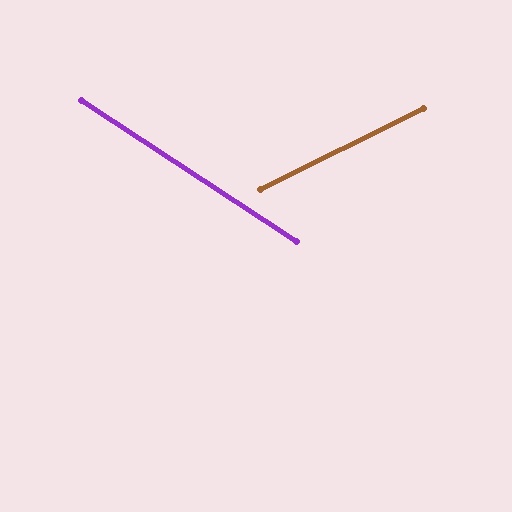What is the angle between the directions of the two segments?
Approximately 60 degrees.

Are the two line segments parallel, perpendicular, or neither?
Neither parallel nor perpendicular — they differ by about 60°.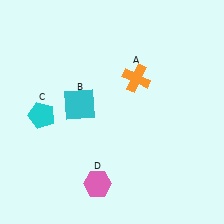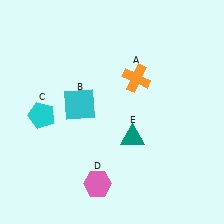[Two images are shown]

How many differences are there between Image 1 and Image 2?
There is 1 difference between the two images.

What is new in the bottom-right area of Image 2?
A teal triangle (E) was added in the bottom-right area of Image 2.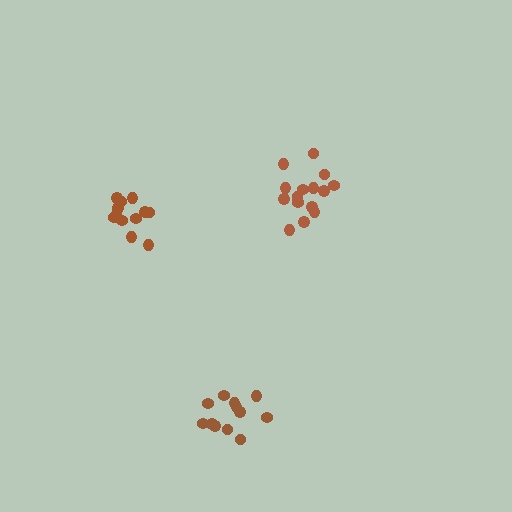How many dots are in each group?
Group 1: 16 dots, Group 2: 12 dots, Group 3: 12 dots (40 total).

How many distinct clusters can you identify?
There are 3 distinct clusters.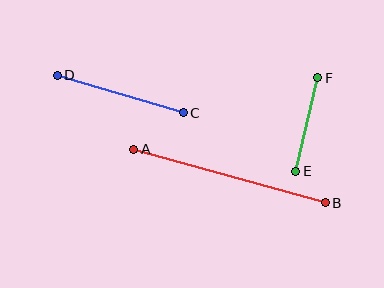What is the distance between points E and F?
The distance is approximately 96 pixels.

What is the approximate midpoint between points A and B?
The midpoint is at approximately (230, 176) pixels.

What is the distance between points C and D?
The distance is approximately 131 pixels.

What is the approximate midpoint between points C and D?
The midpoint is at approximately (120, 94) pixels.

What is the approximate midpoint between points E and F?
The midpoint is at approximately (307, 125) pixels.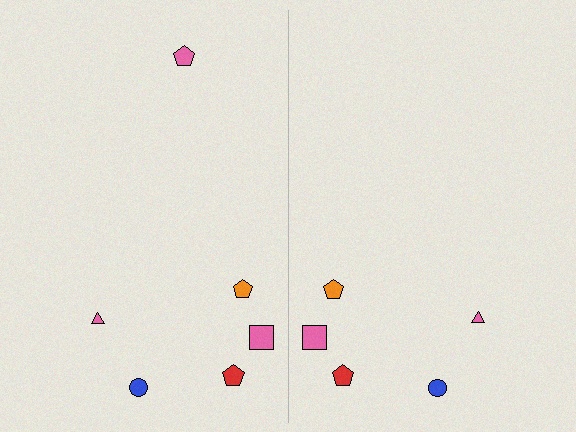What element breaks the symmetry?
A pink pentagon is missing from the right side.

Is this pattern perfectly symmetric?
No, the pattern is not perfectly symmetric. A pink pentagon is missing from the right side.